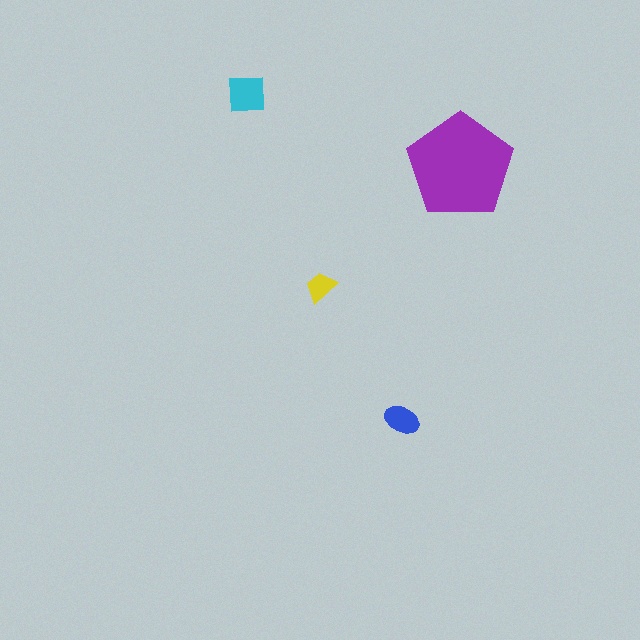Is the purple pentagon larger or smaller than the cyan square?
Larger.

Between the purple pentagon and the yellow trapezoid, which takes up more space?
The purple pentagon.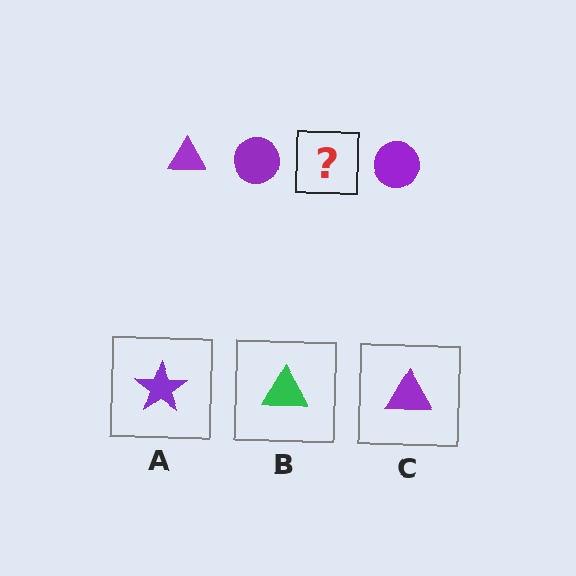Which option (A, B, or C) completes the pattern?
C.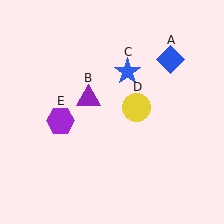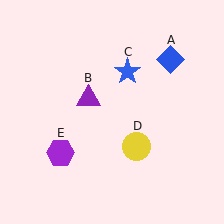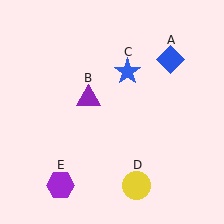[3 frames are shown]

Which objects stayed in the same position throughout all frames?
Blue diamond (object A) and purple triangle (object B) and blue star (object C) remained stationary.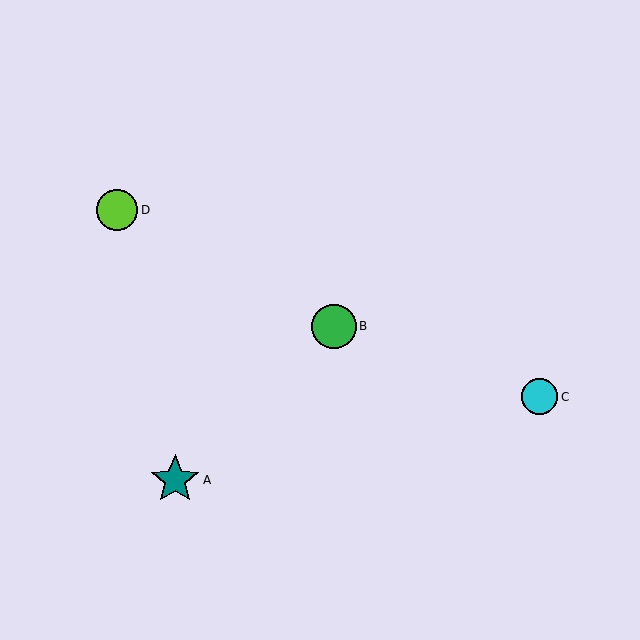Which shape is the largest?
The teal star (labeled A) is the largest.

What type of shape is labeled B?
Shape B is a green circle.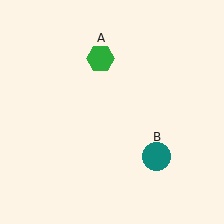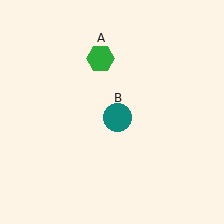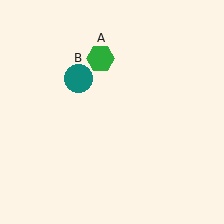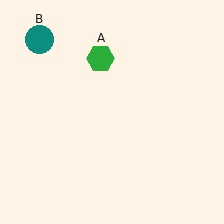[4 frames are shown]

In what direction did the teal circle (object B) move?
The teal circle (object B) moved up and to the left.